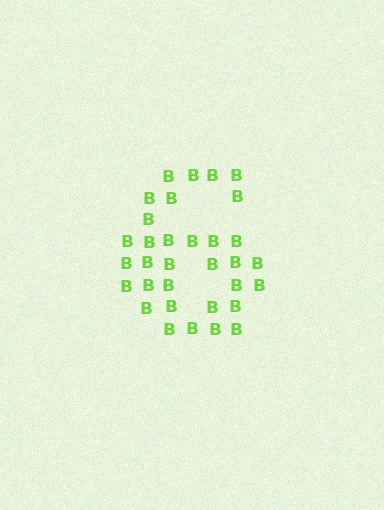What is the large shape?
The large shape is the digit 6.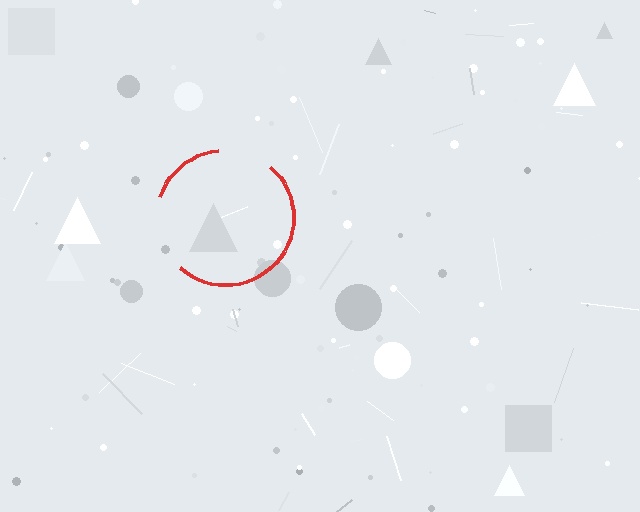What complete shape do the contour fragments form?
The contour fragments form a circle.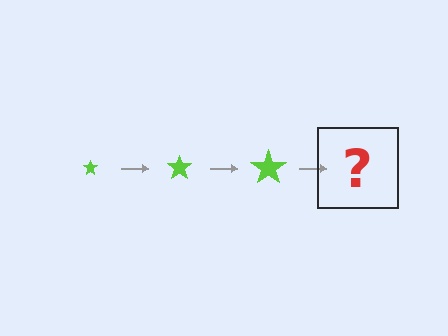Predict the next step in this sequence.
The next step is a lime star, larger than the previous one.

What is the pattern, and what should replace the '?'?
The pattern is that the star gets progressively larger each step. The '?' should be a lime star, larger than the previous one.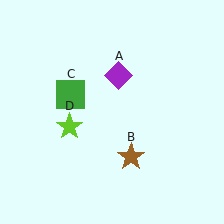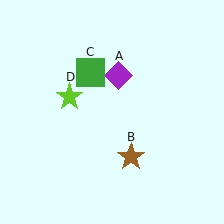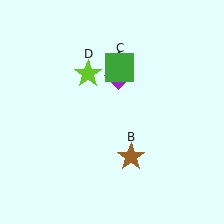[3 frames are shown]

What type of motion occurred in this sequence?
The green square (object C), lime star (object D) rotated clockwise around the center of the scene.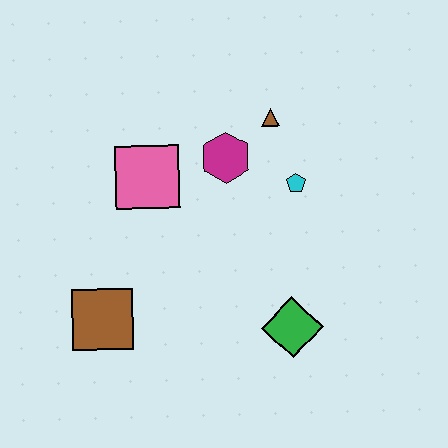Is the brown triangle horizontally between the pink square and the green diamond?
Yes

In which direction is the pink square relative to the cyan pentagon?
The pink square is to the left of the cyan pentagon.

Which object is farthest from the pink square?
The green diamond is farthest from the pink square.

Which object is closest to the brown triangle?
The magenta hexagon is closest to the brown triangle.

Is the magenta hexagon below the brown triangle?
Yes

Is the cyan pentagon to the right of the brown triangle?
Yes